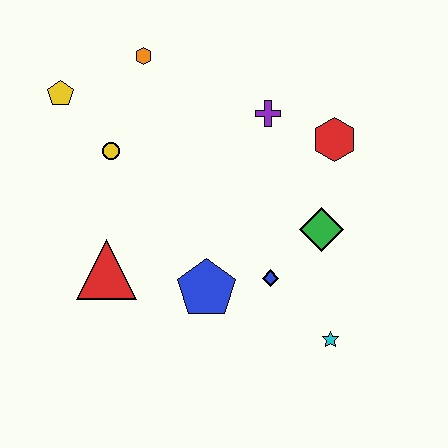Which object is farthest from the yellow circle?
The cyan star is farthest from the yellow circle.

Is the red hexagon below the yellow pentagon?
Yes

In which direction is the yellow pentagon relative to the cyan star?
The yellow pentagon is to the left of the cyan star.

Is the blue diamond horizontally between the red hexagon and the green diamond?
No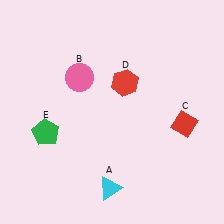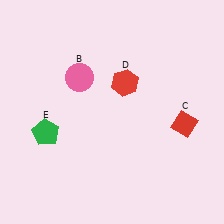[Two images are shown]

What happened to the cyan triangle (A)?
The cyan triangle (A) was removed in Image 2. It was in the bottom-left area of Image 1.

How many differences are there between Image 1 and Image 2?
There is 1 difference between the two images.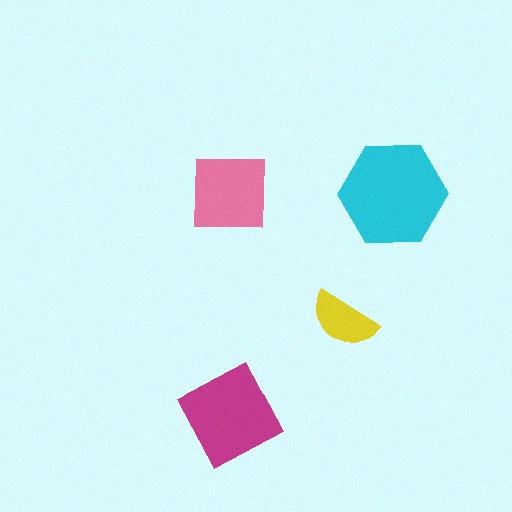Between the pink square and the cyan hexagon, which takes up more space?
The cyan hexagon.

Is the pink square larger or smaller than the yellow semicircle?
Larger.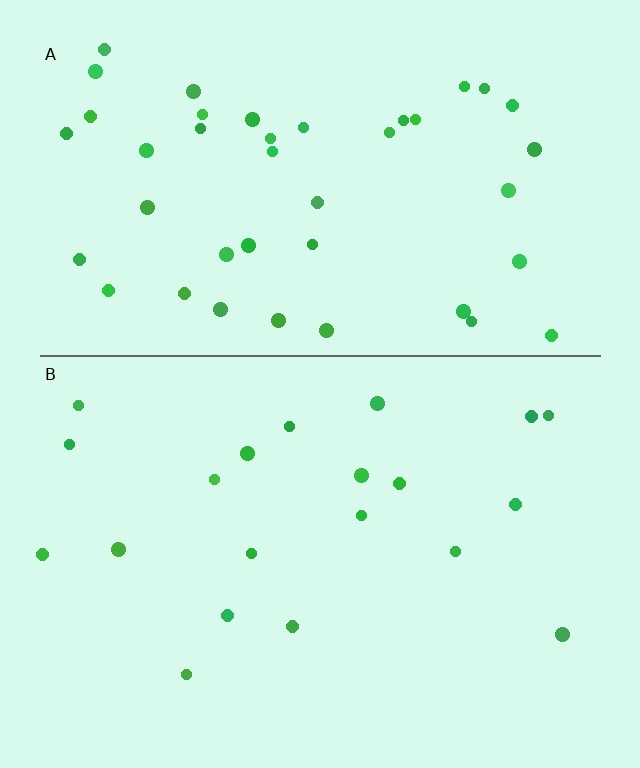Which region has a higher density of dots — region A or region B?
A (the top).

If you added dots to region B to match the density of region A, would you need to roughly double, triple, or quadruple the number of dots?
Approximately double.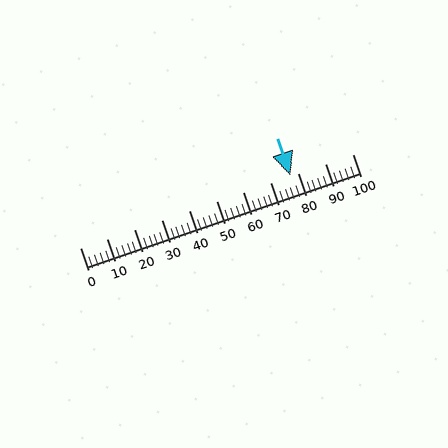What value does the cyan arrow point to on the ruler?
The cyan arrow points to approximately 77.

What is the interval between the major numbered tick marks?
The major tick marks are spaced 10 units apart.